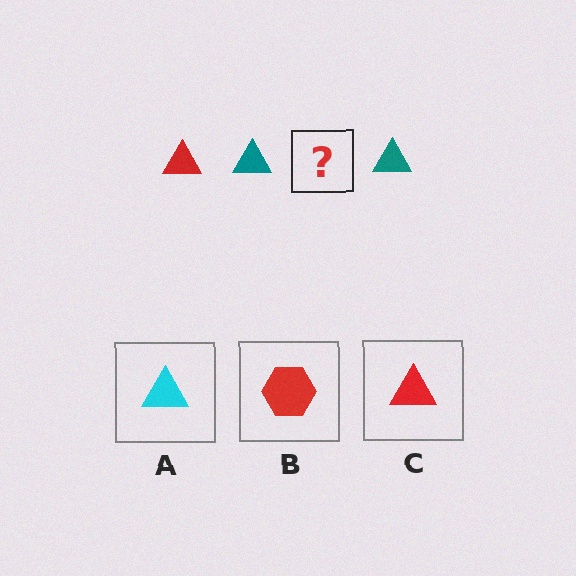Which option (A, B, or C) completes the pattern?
C.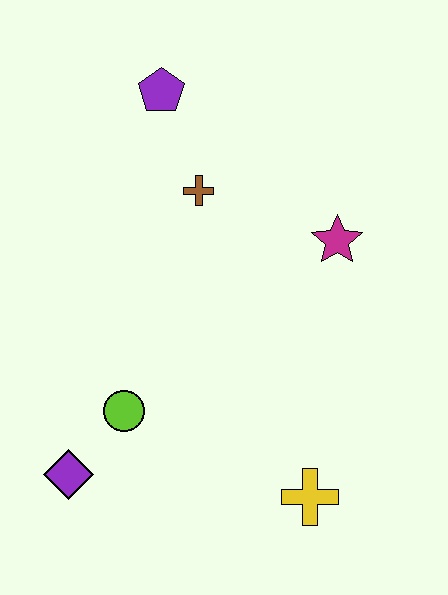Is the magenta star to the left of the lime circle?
No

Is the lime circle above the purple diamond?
Yes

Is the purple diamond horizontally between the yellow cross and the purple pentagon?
No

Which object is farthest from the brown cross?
The yellow cross is farthest from the brown cross.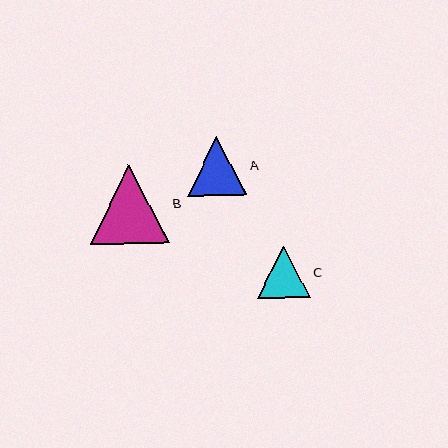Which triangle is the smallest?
Triangle C is the smallest with a size of approximately 53 pixels.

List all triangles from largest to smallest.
From largest to smallest: B, A, C.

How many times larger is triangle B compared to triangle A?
Triangle B is approximately 1.3 times the size of triangle A.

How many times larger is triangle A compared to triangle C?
Triangle A is approximately 1.1 times the size of triangle C.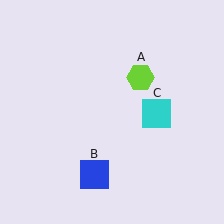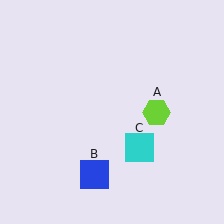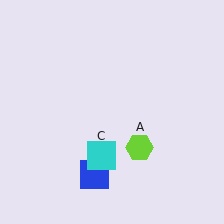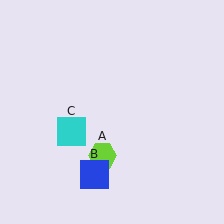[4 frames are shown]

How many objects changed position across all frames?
2 objects changed position: lime hexagon (object A), cyan square (object C).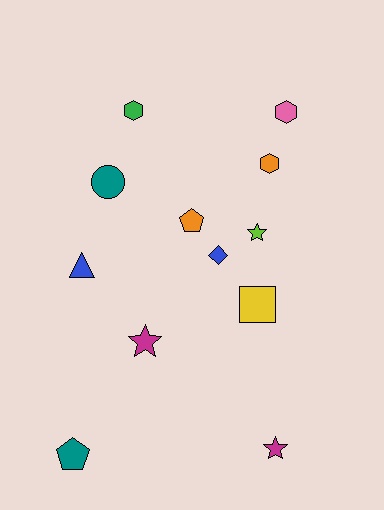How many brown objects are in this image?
There are no brown objects.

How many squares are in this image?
There is 1 square.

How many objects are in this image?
There are 12 objects.